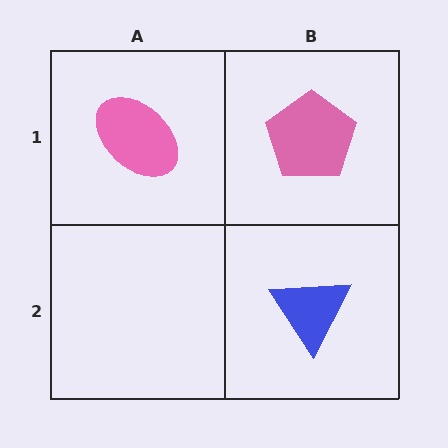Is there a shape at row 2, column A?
No, that cell is empty.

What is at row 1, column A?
A pink ellipse.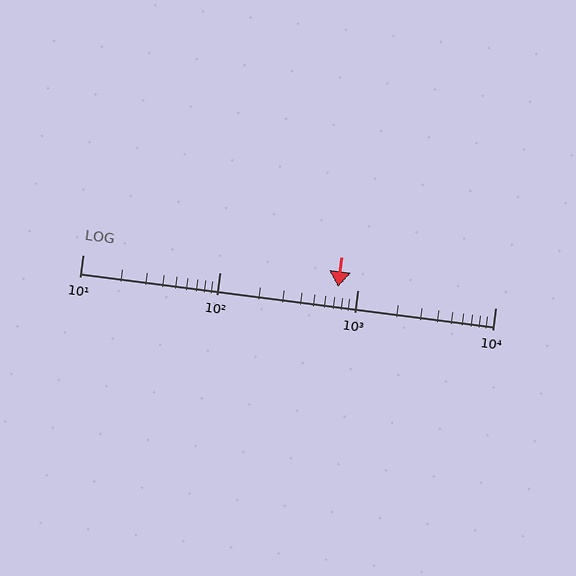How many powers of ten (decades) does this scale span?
The scale spans 3 decades, from 10 to 10000.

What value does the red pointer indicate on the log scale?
The pointer indicates approximately 720.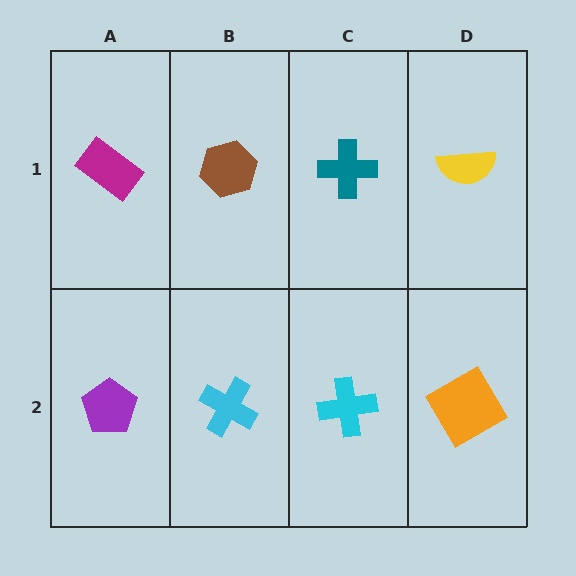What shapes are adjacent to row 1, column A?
A purple pentagon (row 2, column A), a brown hexagon (row 1, column B).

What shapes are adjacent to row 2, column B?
A brown hexagon (row 1, column B), a purple pentagon (row 2, column A), a cyan cross (row 2, column C).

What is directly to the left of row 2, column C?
A cyan cross.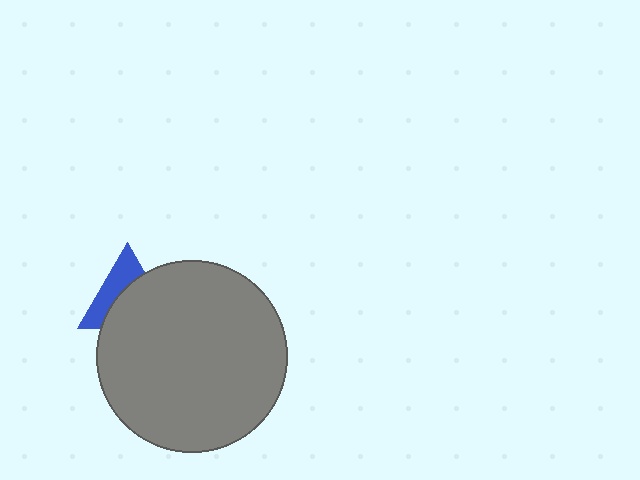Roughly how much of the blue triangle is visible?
A small part of it is visible (roughly 42%).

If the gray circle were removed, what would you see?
You would see the complete blue triangle.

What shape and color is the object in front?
The object in front is a gray circle.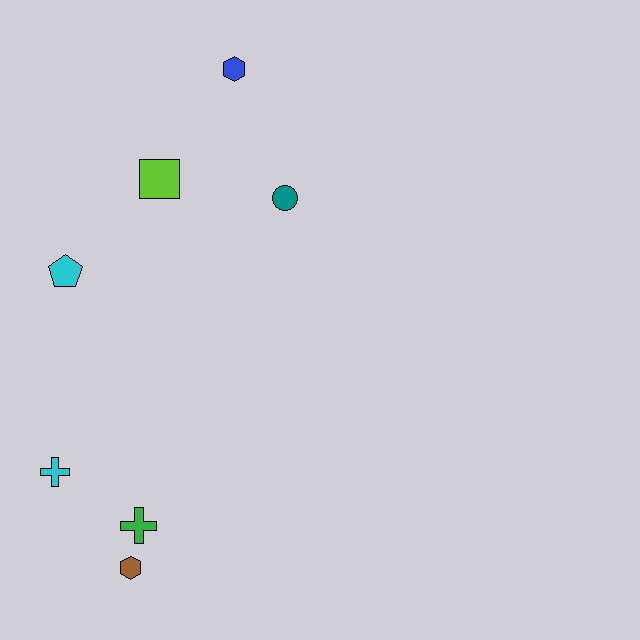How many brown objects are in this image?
There is 1 brown object.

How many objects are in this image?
There are 7 objects.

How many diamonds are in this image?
There are no diamonds.